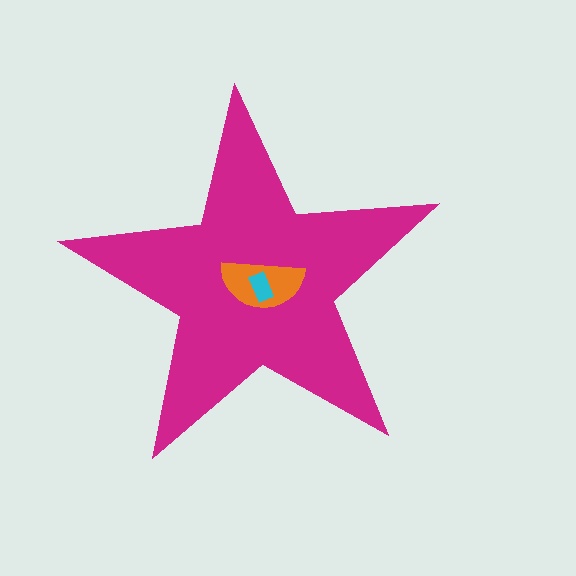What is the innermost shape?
The cyan rectangle.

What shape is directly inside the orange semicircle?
The cyan rectangle.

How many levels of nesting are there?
3.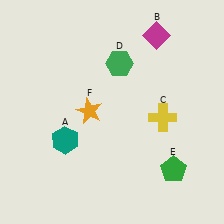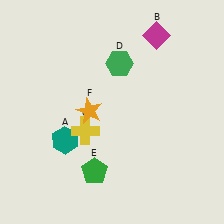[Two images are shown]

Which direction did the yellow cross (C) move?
The yellow cross (C) moved left.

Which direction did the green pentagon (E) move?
The green pentagon (E) moved left.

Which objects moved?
The objects that moved are: the yellow cross (C), the green pentagon (E).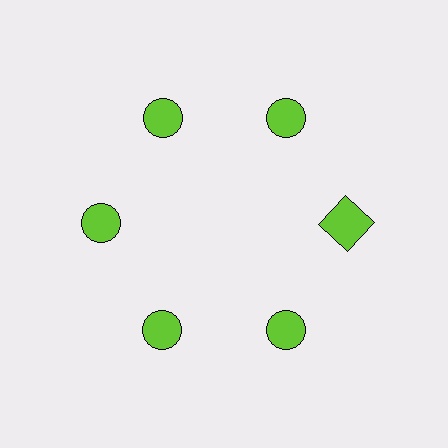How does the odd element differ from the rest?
It has a different shape: square instead of circle.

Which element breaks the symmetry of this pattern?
The lime square at roughly the 3 o'clock position breaks the symmetry. All other shapes are lime circles.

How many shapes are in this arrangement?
There are 6 shapes arranged in a ring pattern.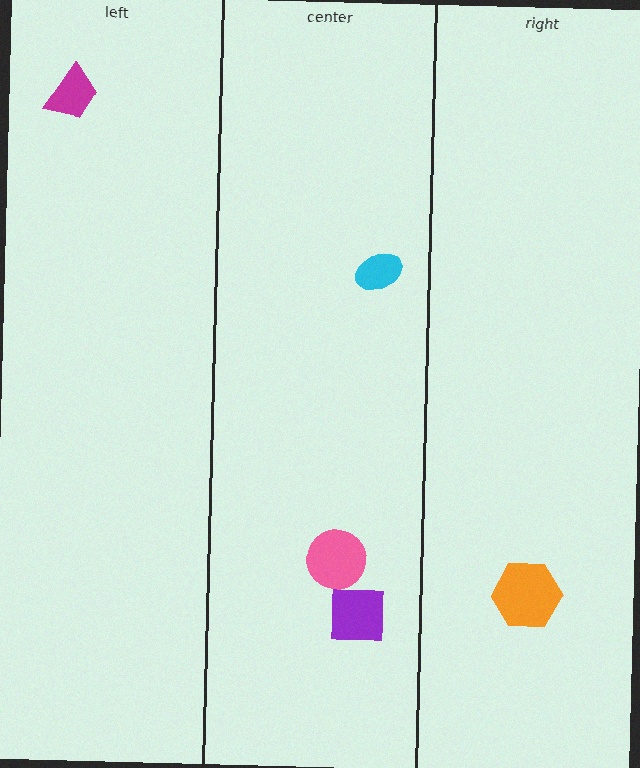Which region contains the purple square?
The center region.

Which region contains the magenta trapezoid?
The left region.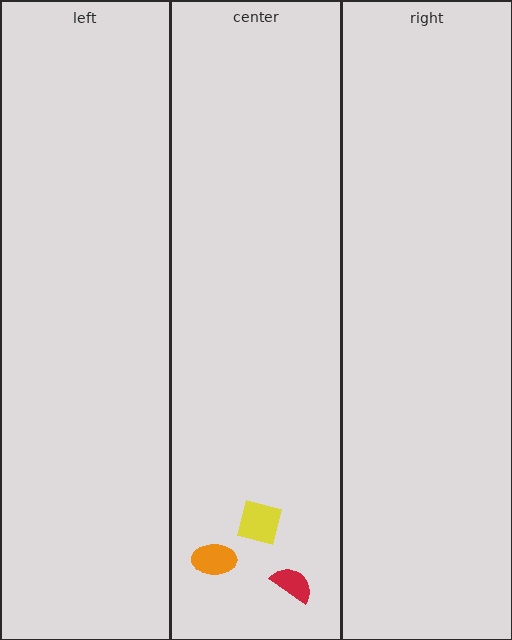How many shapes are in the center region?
3.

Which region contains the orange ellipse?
The center region.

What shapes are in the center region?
The yellow square, the red semicircle, the orange ellipse.